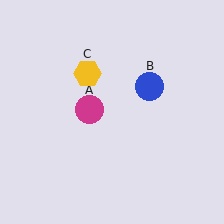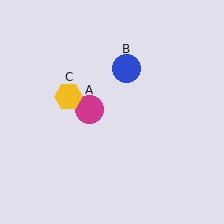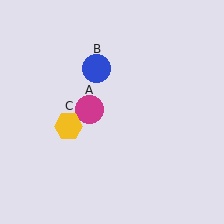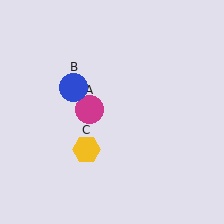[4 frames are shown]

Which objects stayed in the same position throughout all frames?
Magenta circle (object A) remained stationary.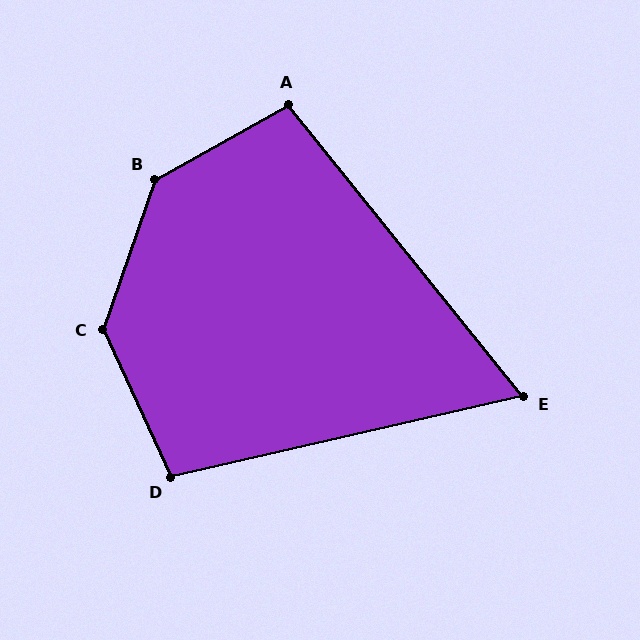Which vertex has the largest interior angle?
B, at approximately 138 degrees.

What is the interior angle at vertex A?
Approximately 100 degrees (obtuse).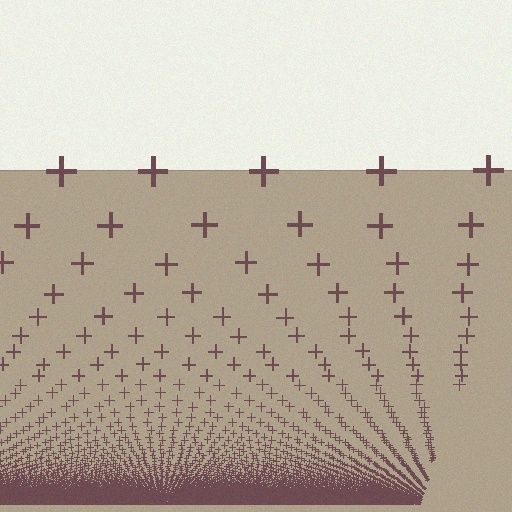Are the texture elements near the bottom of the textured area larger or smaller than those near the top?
Smaller. The gradient is inverted — elements near the bottom are smaller and denser.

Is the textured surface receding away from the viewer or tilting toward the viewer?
The surface appears to tilt toward the viewer. Texture elements get larger and sparser toward the top.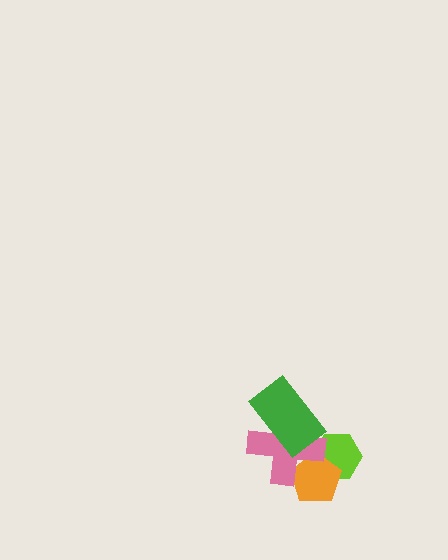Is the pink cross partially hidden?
Yes, it is partially covered by another shape.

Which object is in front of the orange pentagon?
The pink cross is in front of the orange pentagon.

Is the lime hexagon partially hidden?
Yes, it is partially covered by another shape.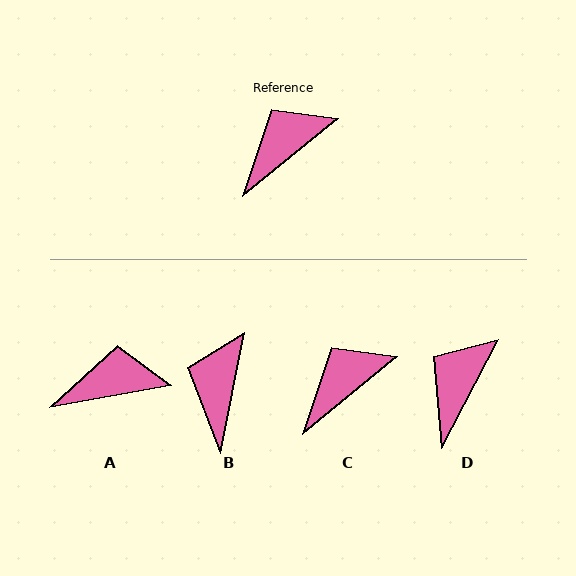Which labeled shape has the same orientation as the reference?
C.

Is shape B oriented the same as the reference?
No, it is off by about 39 degrees.